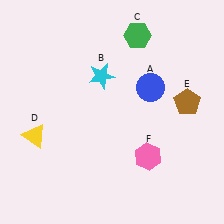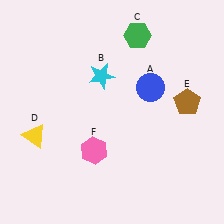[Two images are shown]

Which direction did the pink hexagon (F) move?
The pink hexagon (F) moved left.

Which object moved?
The pink hexagon (F) moved left.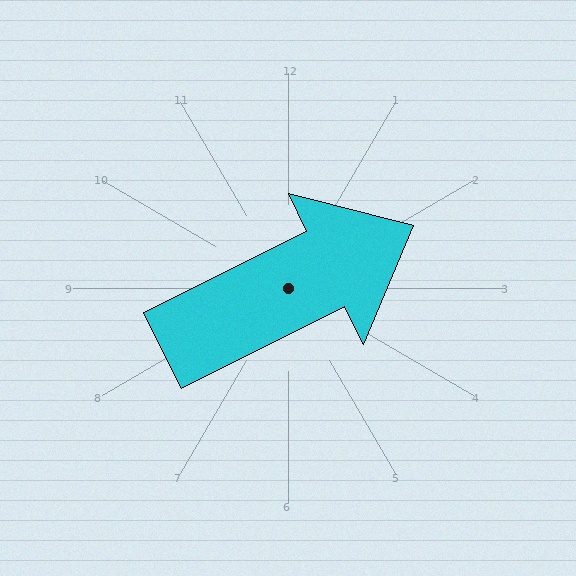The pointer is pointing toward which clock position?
Roughly 2 o'clock.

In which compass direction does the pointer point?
Northeast.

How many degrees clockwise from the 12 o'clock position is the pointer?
Approximately 64 degrees.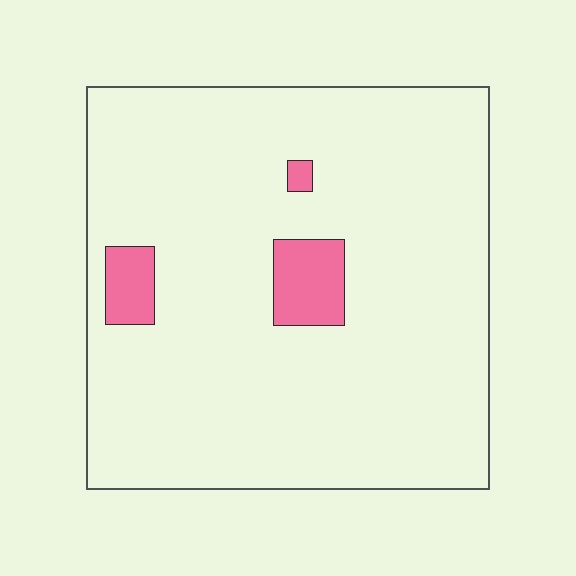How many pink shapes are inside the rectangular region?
3.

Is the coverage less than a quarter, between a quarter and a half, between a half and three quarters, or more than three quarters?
Less than a quarter.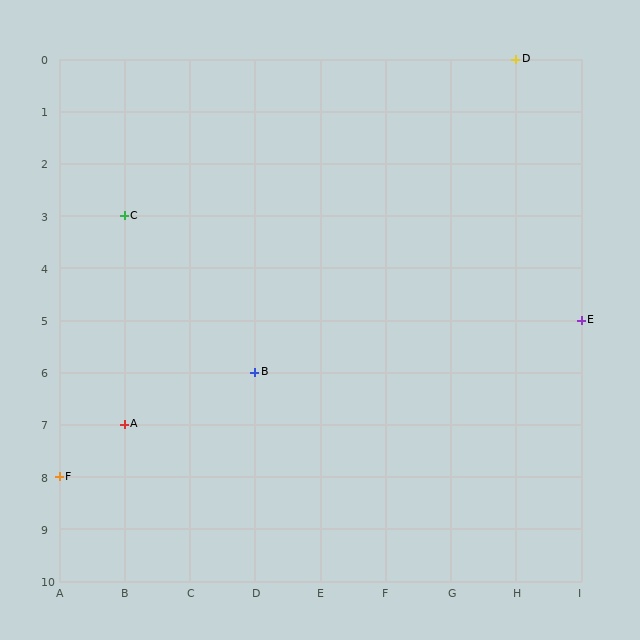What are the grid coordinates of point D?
Point D is at grid coordinates (H, 0).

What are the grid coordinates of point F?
Point F is at grid coordinates (A, 8).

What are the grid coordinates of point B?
Point B is at grid coordinates (D, 6).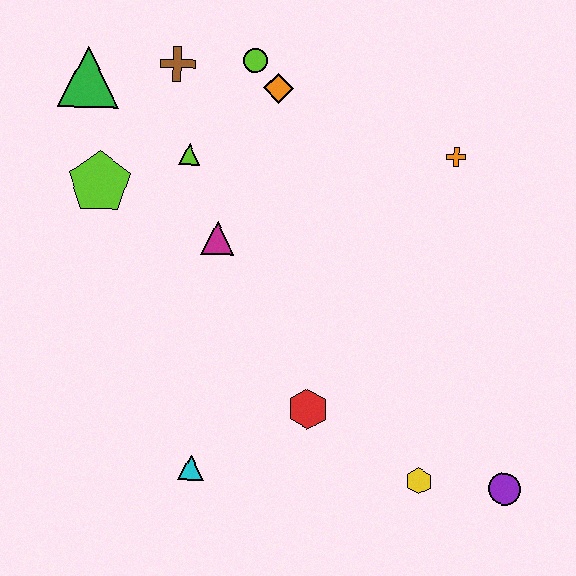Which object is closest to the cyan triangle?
The red hexagon is closest to the cyan triangle.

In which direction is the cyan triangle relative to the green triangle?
The cyan triangle is below the green triangle.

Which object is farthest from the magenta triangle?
The purple circle is farthest from the magenta triangle.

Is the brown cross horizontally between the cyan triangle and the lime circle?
No